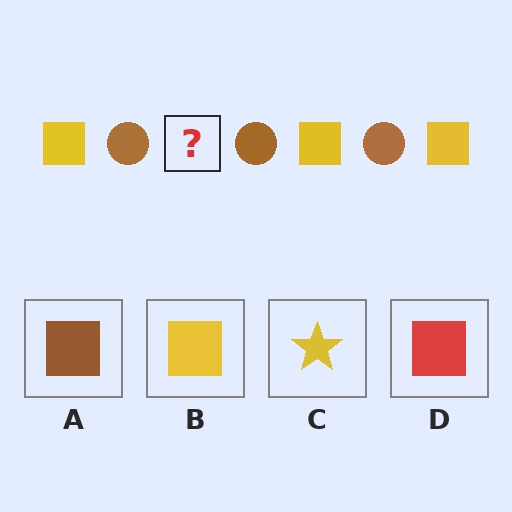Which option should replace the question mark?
Option B.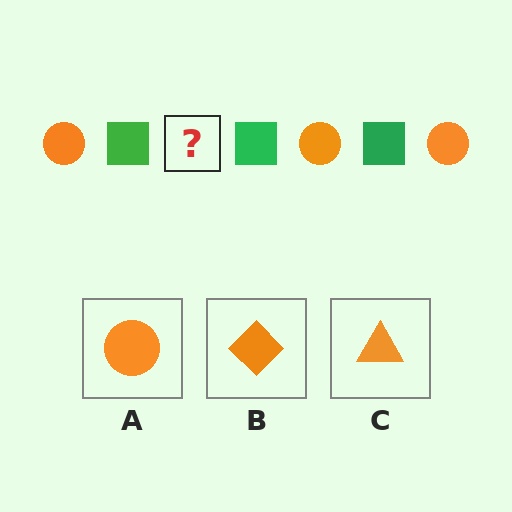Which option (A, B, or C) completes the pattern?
A.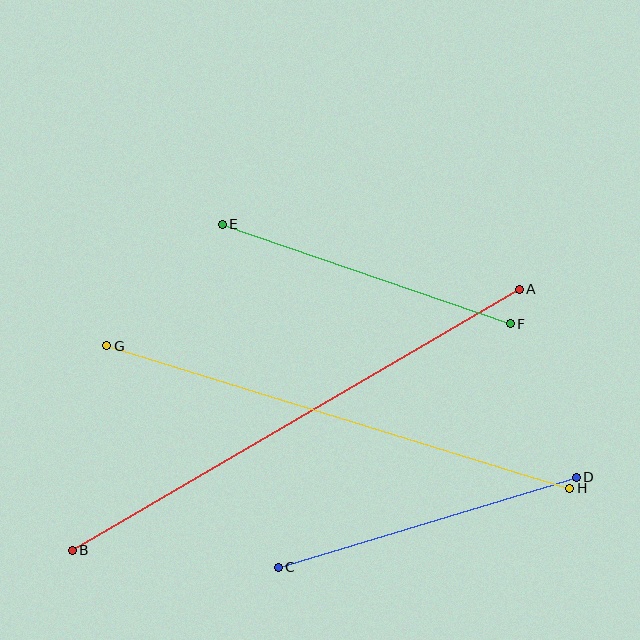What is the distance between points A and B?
The distance is approximately 518 pixels.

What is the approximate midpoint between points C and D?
The midpoint is at approximately (427, 522) pixels.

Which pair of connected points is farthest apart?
Points A and B are farthest apart.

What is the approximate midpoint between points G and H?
The midpoint is at approximately (338, 417) pixels.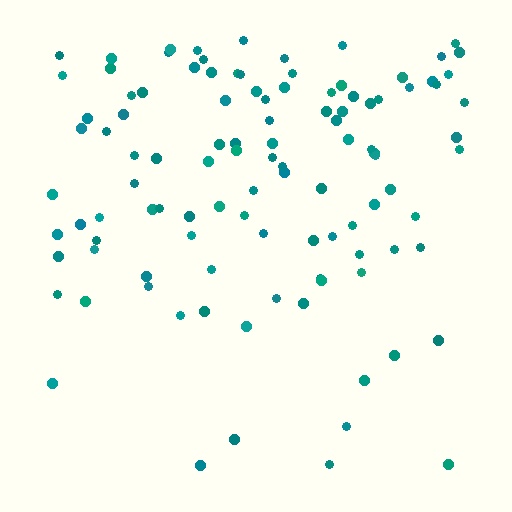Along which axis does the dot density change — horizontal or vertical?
Vertical.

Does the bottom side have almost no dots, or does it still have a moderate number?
Still a moderate number, just noticeably fewer than the top.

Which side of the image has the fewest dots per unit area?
The bottom.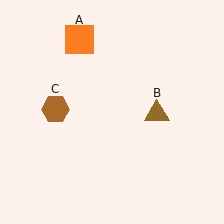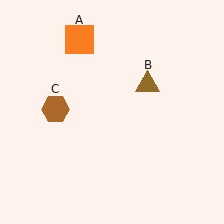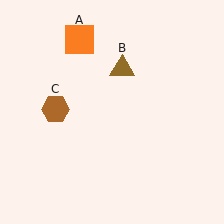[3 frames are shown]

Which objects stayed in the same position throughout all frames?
Orange square (object A) and brown hexagon (object C) remained stationary.